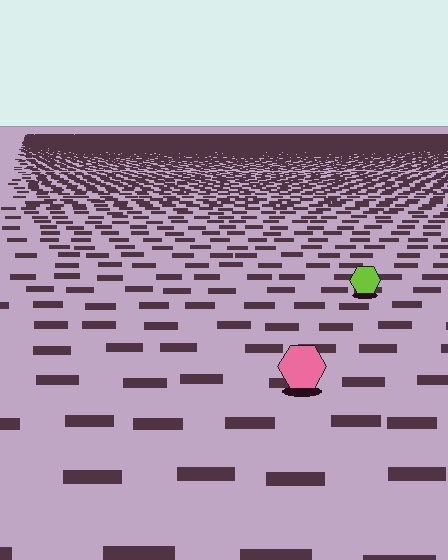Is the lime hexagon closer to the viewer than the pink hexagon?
No. The pink hexagon is closer — you can tell from the texture gradient: the ground texture is coarser near it.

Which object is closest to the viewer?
The pink hexagon is closest. The texture marks near it are larger and more spread out.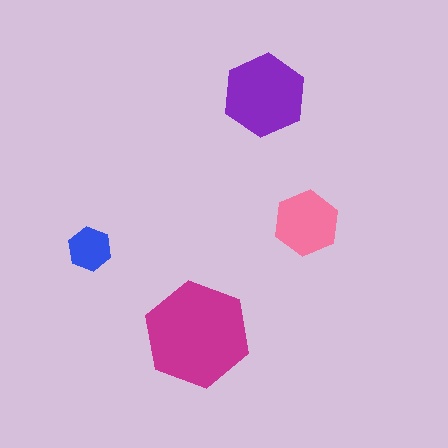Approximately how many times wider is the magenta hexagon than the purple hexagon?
About 1.5 times wider.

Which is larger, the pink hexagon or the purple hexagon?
The purple one.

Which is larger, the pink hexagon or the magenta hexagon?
The magenta one.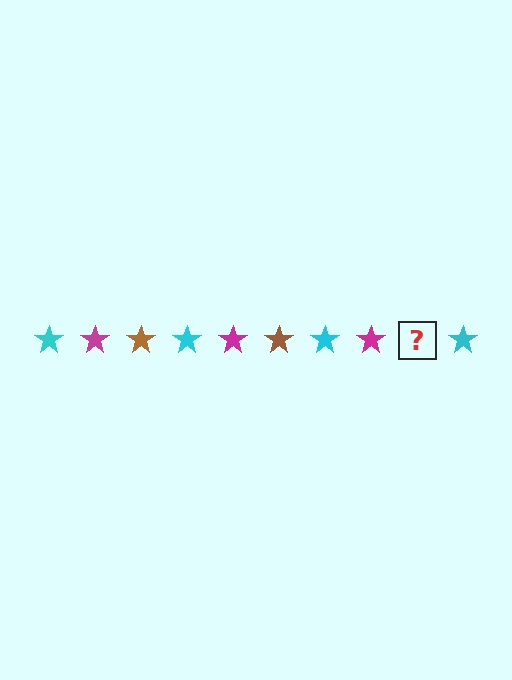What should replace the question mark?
The question mark should be replaced with a brown star.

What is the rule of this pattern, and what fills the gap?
The rule is that the pattern cycles through cyan, magenta, brown stars. The gap should be filled with a brown star.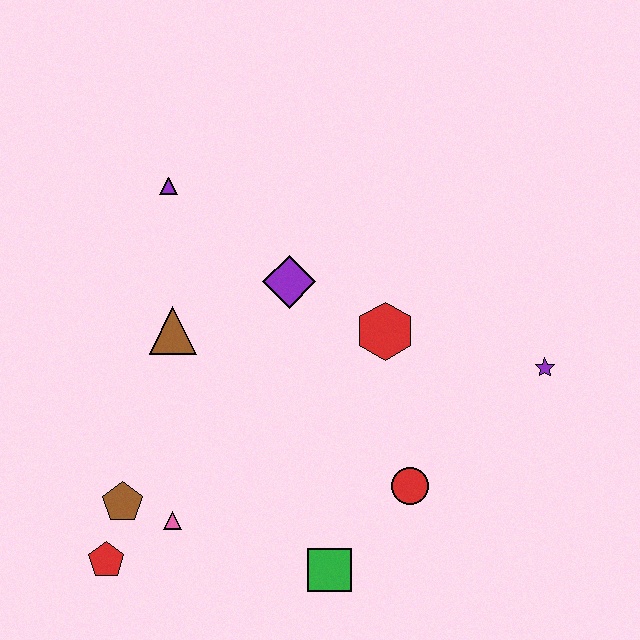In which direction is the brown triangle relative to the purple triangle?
The brown triangle is below the purple triangle.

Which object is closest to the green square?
The red circle is closest to the green square.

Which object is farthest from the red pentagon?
The purple star is farthest from the red pentagon.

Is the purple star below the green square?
No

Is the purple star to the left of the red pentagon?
No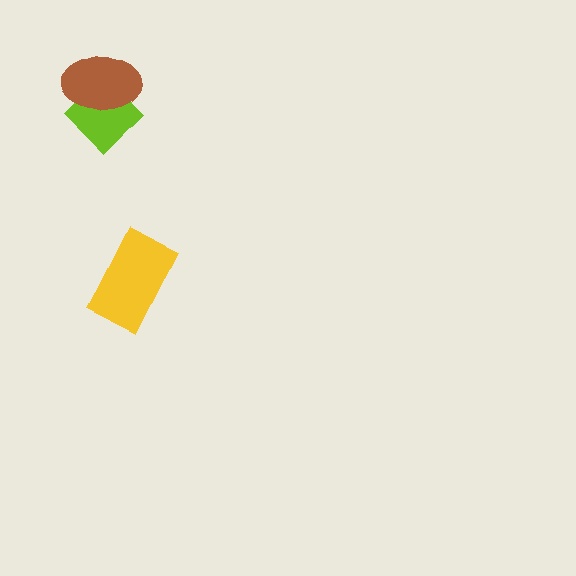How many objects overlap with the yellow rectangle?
0 objects overlap with the yellow rectangle.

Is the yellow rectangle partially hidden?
No, no other shape covers it.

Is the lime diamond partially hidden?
Yes, it is partially covered by another shape.